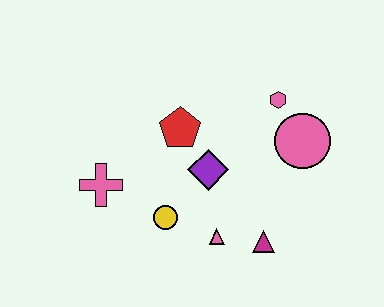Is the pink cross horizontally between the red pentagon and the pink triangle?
No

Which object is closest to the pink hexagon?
The pink circle is closest to the pink hexagon.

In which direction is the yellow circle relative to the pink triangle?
The yellow circle is to the left of the pink triangle.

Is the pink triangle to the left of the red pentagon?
No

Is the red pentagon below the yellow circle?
No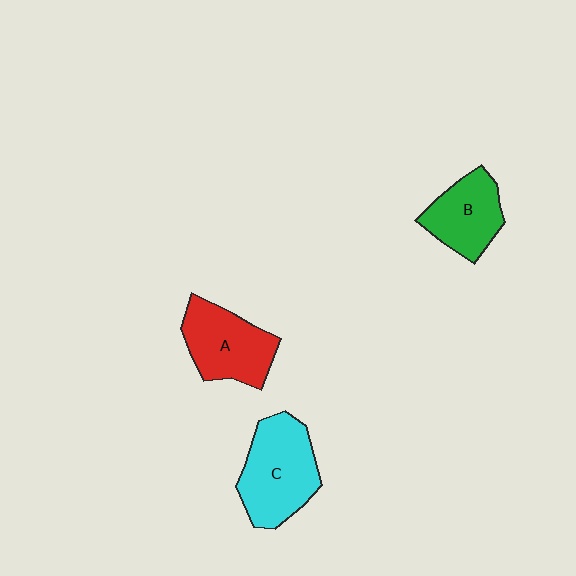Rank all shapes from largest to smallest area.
From largest to smallest: C (cyan), A (red), B (green).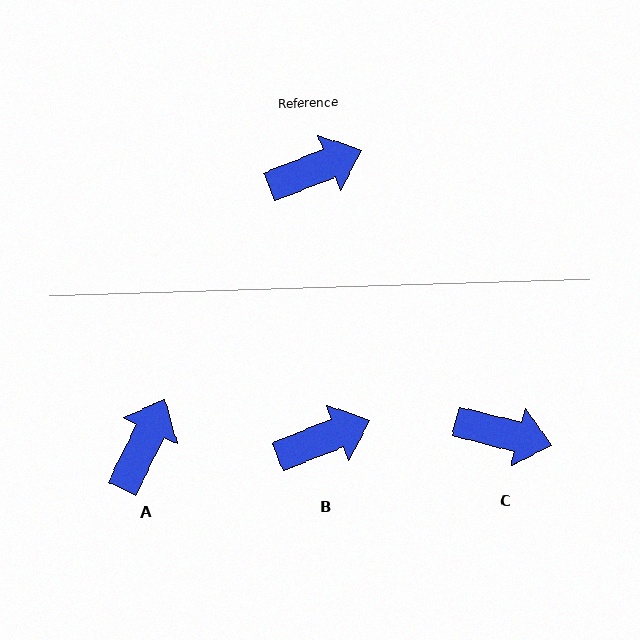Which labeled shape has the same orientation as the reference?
B.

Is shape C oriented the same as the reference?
No, it is off by about 36 degrees.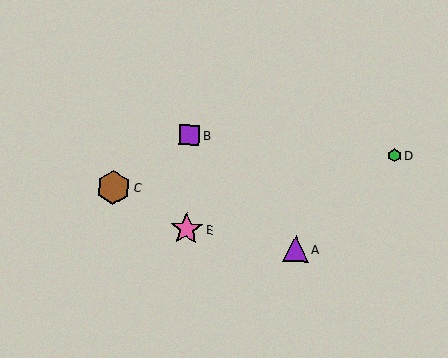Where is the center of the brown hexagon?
The center of the brown hexagon is at (113, 188).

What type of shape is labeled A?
Shape A is a purple triangle.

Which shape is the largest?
The brown hexagon (labeled C) is the largest.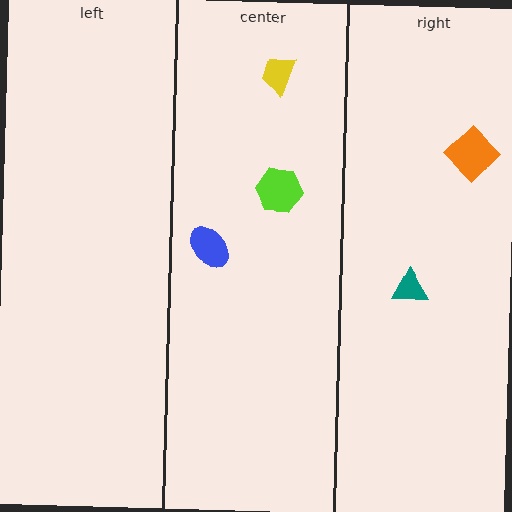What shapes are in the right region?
The orange diamond, the teal triangle.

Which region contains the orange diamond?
The right region.